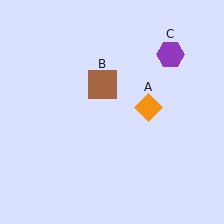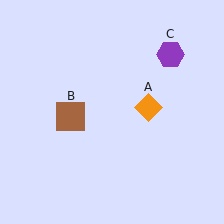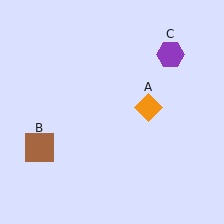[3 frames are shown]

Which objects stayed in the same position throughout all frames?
Orange diamond (object A) and purple hexagon (object C) remained stationary.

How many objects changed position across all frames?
1 object changed position: brown square (object B).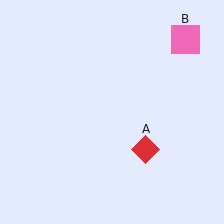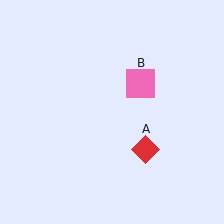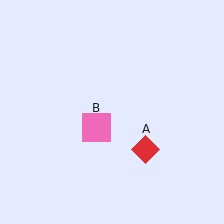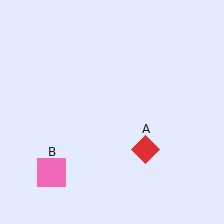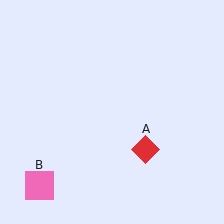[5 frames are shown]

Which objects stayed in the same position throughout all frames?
Red diamond (object A) remained stationary.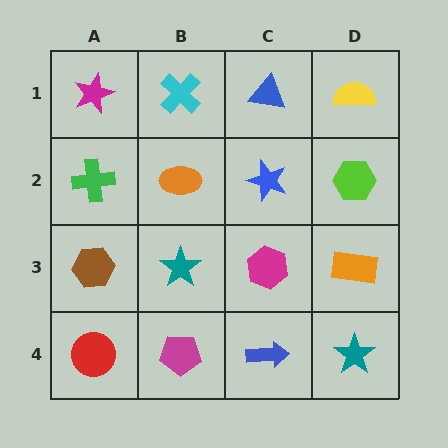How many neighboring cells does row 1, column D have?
2.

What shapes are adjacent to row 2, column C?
A blue triangle (row 1, column C), a magenta hexagon (row 3, column C), an orange ellipse (row 2, column B), a lime hexagon (row 2, column D).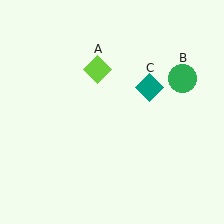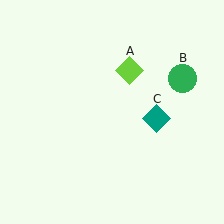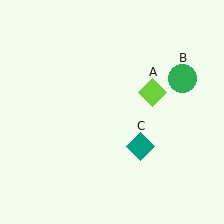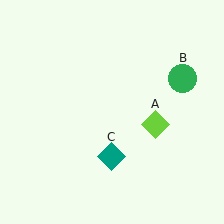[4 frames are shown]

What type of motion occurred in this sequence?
The lime diamond (object A), teal diamond (object C) rotated clockwise around the center of the scene.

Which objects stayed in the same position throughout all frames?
Green circle (object B) remained stationary.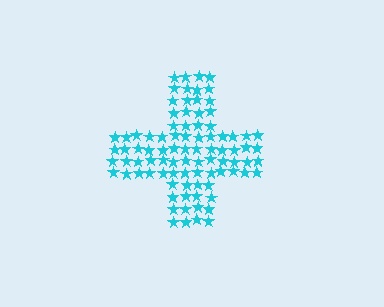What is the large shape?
The large shape is a cross.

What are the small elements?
The small elements are stars.